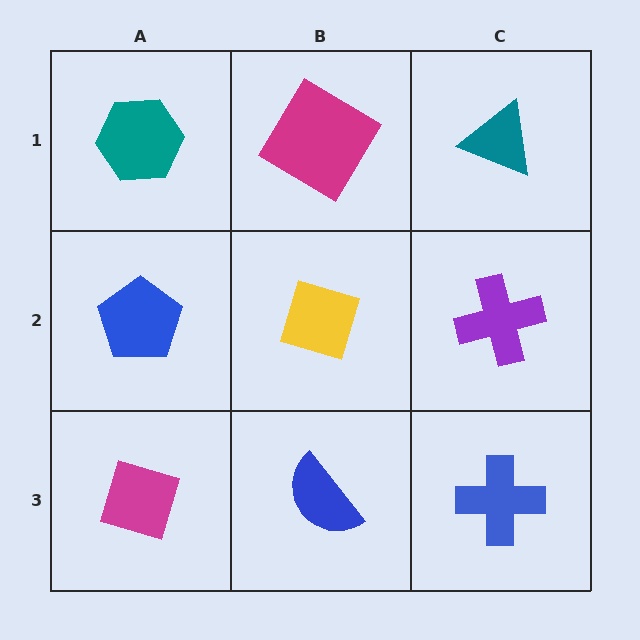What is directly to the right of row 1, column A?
A magenta diamond.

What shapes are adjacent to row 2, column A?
A teal hexagon (row 1, column A), a magenta diamond (row 3, column A), a yellow diamond (row 2, column B).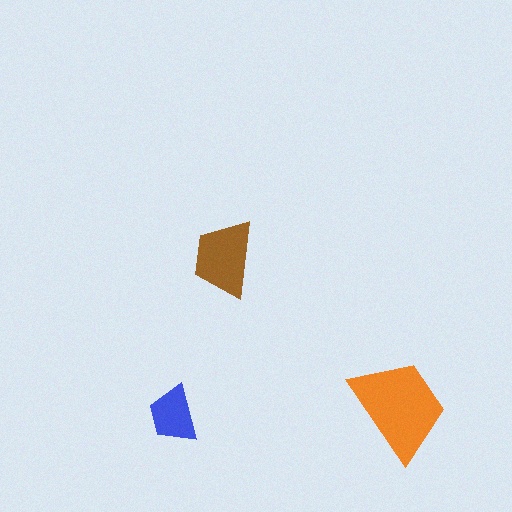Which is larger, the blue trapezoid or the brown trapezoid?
The brown one.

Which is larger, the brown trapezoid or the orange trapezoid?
The orange one.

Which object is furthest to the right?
The orange trapezoid is rightmost.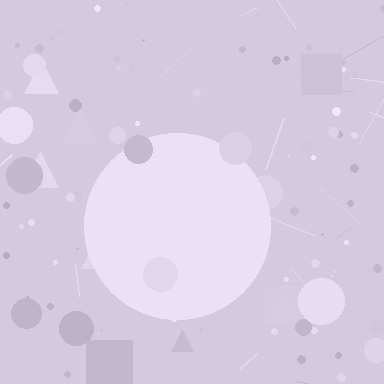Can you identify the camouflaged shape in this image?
The camouflaged shape is a circle.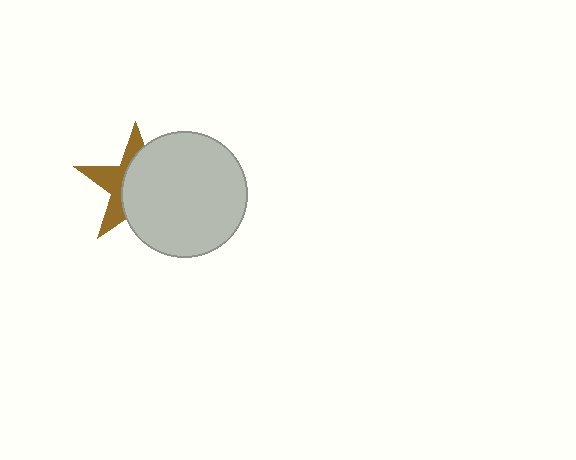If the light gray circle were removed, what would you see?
You would see the complete brown star.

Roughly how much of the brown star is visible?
A small part of it is visible (roughly 39%).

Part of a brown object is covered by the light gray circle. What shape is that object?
It is a star.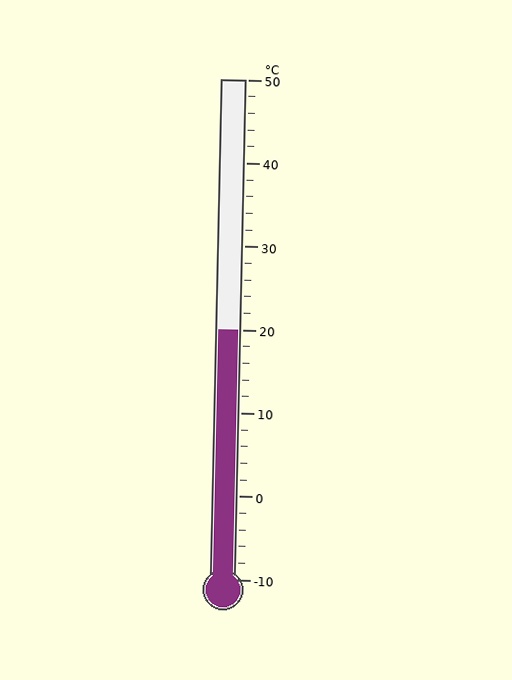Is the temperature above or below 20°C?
The temperature is at 20°C.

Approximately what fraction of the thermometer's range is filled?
The thermometer is filled to approximately 50% of its range.